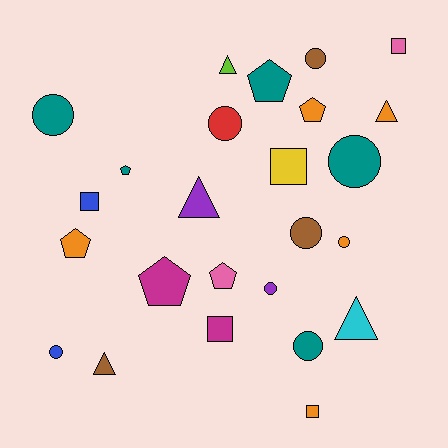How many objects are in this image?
There are 25 objects.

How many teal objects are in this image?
There are 5 teal objects.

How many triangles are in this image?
There are 5 triangles.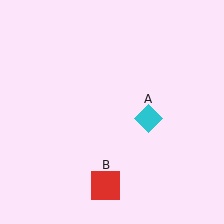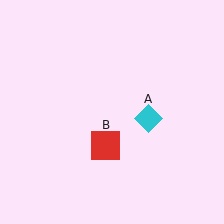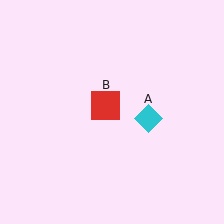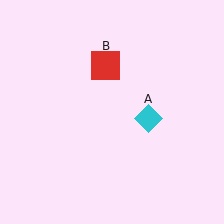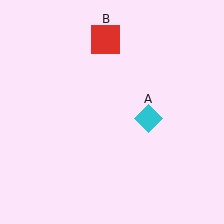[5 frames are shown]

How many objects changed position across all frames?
1 object changed position: red square (object B).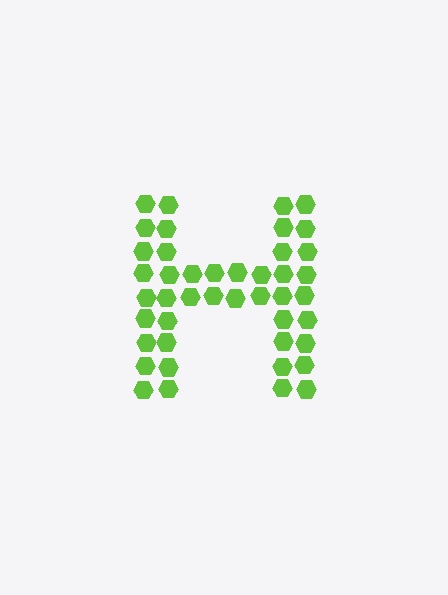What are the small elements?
The small elements are hexagons.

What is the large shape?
The large shape is the letter H.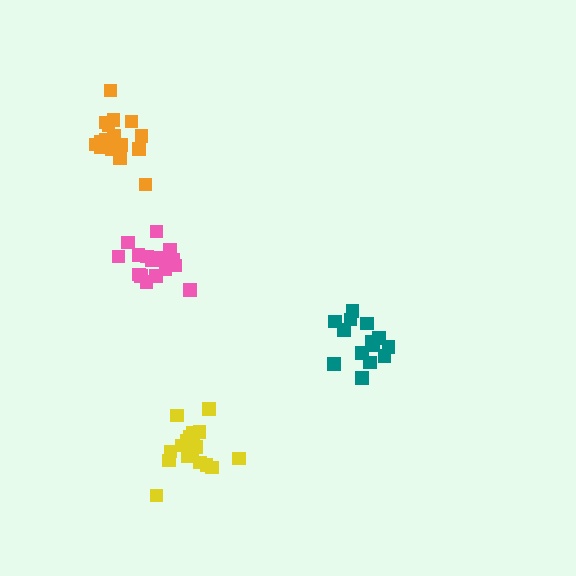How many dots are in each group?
Group 1: 15 dots, Group 2: 16 dots, Group 3: 18 dots, Group 4: 17 dots (66 total).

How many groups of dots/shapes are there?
There are 4 groups.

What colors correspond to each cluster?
The clusters are colored: teal, pink, yellow, orange.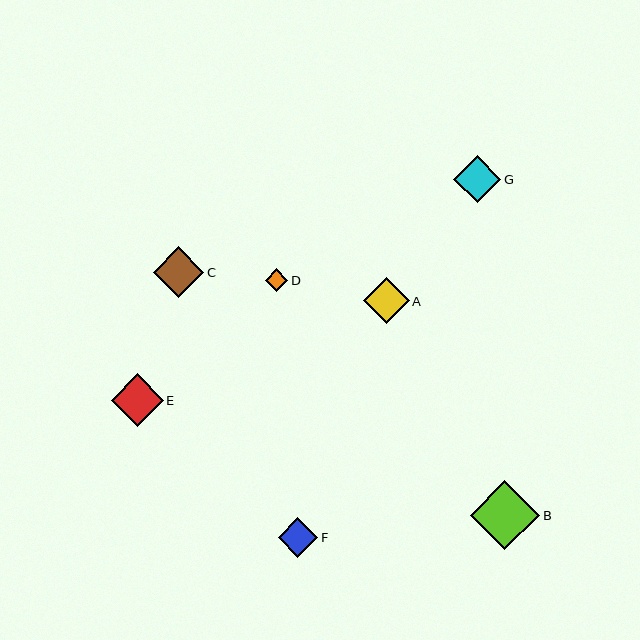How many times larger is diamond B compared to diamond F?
Diamond B is approximately 1.7 times the size of diamond F.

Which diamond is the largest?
Diamond B is the largest with a size of approximately 69 pixels.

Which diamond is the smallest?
Diamond D is the smallest with a size of approximately 23 pixels.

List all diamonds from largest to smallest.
From largest to smallest: B, E, C, G, A, F, D.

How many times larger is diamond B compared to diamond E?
Diamond B is approximately 1.3 times the size of diamond E.